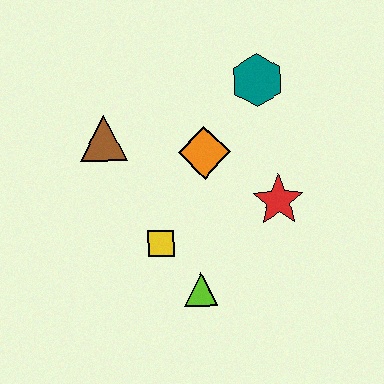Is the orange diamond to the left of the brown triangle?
No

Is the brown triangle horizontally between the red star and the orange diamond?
No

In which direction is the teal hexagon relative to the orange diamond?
The teal hexagon is above the orange diamond.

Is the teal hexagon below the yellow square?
No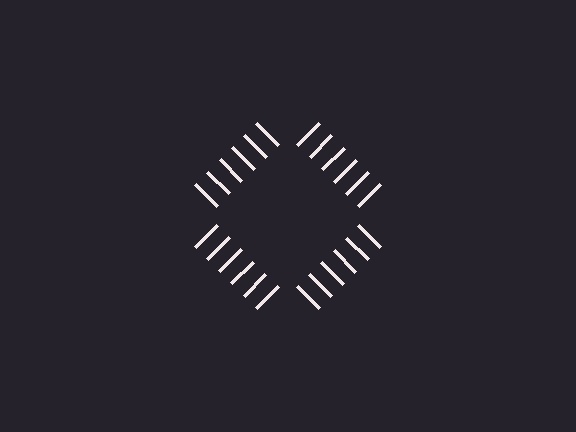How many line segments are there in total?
24 — 6 along each of the 4 edges.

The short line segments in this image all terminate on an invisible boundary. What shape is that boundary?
An illusory square — the line segments terminate on its edges but no continuous stroke is drawn.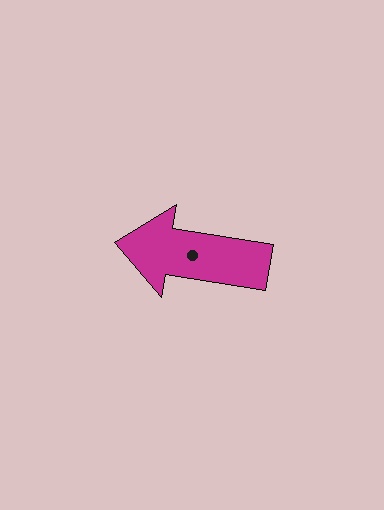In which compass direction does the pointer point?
West.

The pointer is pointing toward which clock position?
Roughly 9 o'clock.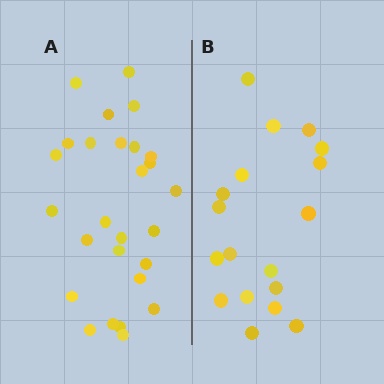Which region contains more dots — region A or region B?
Region A (the left region) has more dots.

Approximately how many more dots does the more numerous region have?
Region A has roughly 8 or so more dots than region B.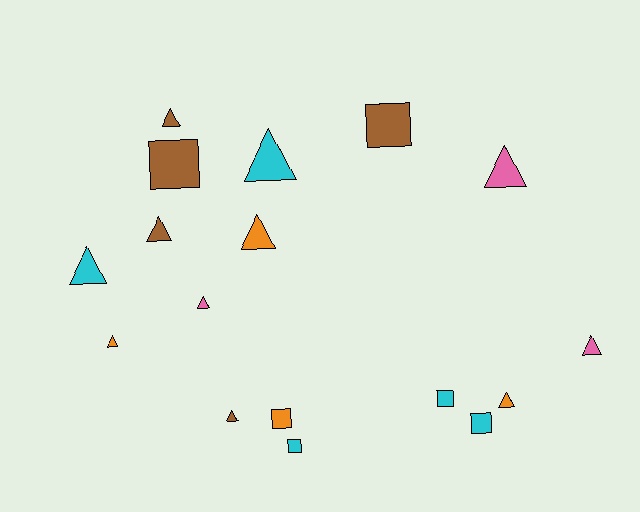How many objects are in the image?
There are 17 objects.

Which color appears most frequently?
Cyan, with 5 objects.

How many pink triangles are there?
There are 3 pink triangles.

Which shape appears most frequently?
Triangle, with 11 objects.